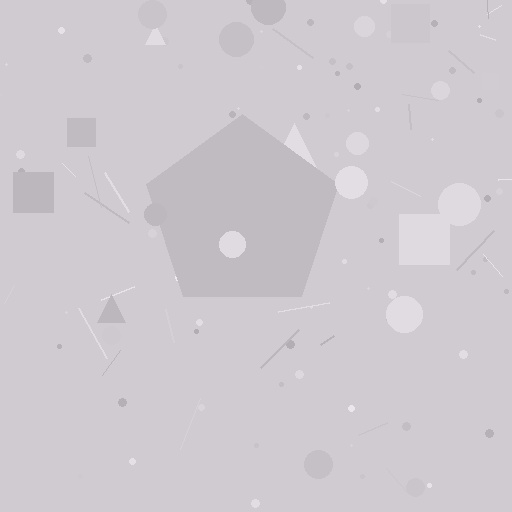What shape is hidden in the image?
A pentagon is hidden in the image.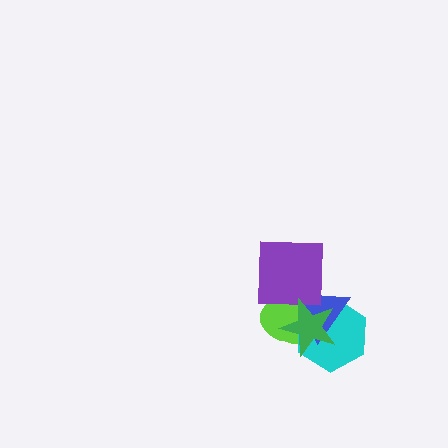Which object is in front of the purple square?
The green star is in front of the purple square.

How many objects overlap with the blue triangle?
4 objects overlap with the blue triangle.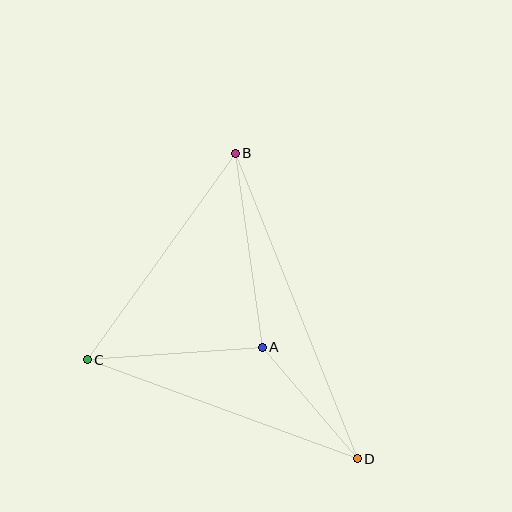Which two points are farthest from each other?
Points B and D are farthest from each other.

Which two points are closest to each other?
Points A and D are closest to each other.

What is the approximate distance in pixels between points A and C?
The distance between A and C is approximately 175 pixels.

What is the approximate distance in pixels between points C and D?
The distance between C and D is approximately 288 pixels.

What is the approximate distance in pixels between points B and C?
The distance between B and C is approximately 254 pixels.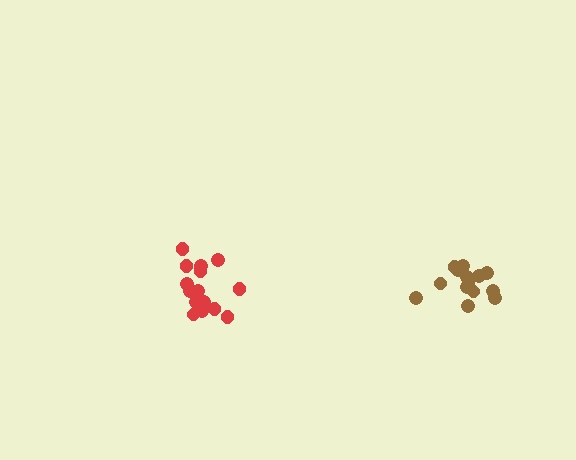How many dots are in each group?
Group 1: 15 dots, Group 2: 14 dots (29 total).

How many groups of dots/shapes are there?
There are 2 groups.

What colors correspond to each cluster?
The clusters are colored: red, brown.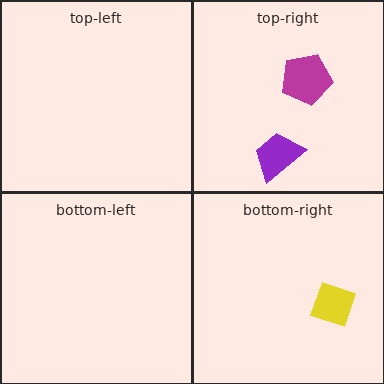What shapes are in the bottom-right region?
The yellow diamond.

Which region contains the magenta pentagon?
The top-right region.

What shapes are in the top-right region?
The magenta pentagon, the purple trapezoid.